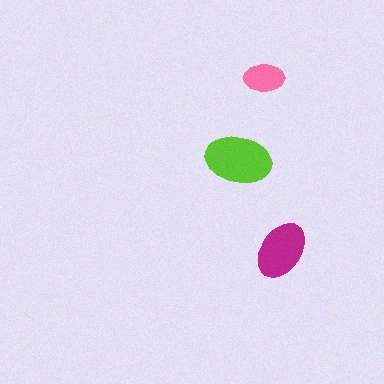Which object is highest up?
The pink ellipse is topmost.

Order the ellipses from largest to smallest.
the lime one, the magenta one, the pink one.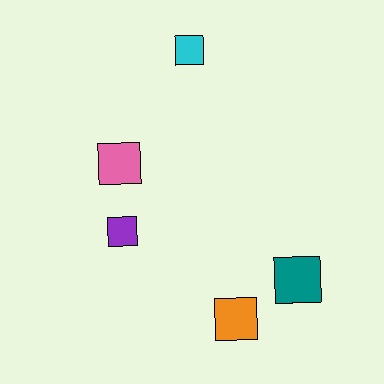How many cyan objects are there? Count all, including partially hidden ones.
There is 1 cyan object.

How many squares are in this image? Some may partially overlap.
There are 5 squares.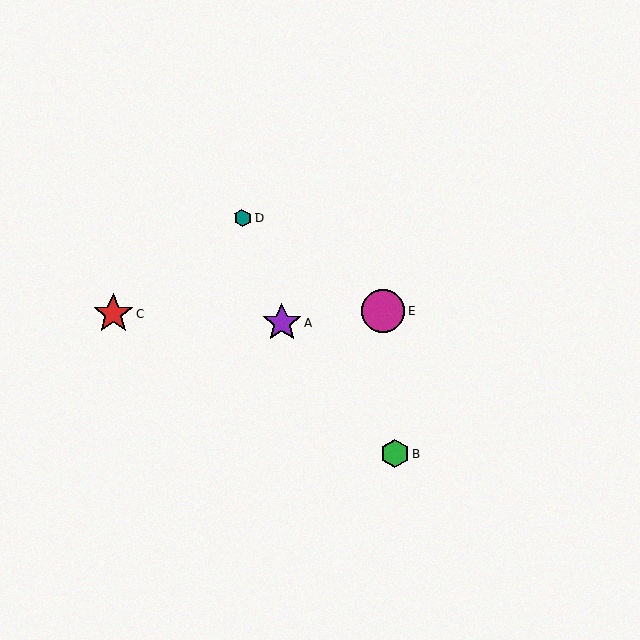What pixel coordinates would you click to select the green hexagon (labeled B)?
Click at (394, 453) to select the green hexagon B.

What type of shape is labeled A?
Shape A is a purple star.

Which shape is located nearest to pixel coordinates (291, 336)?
The purple star (labeled A) at (282, 323) is nearest to that location.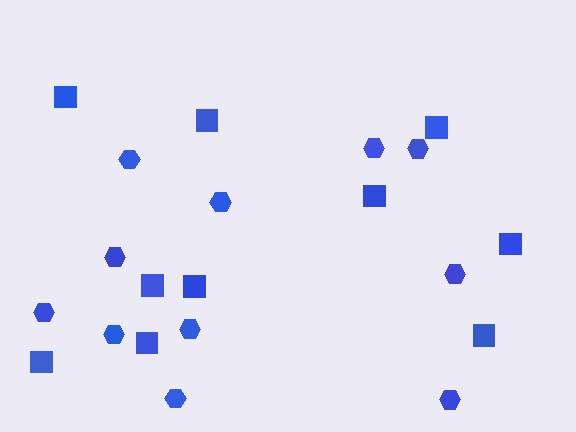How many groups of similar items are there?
There are 2 groups: one group of squares (10) and one group of hexagons (11).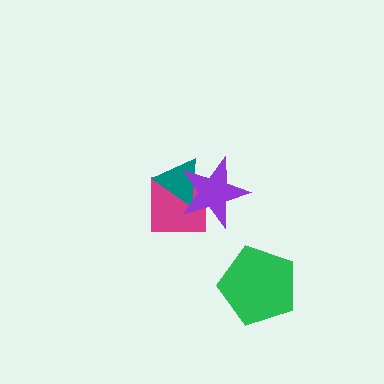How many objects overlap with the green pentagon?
0 objects overlap with the green pentagon.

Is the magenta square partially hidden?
Yes, it is partially covered by another shape.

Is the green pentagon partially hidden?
No, no other shape covers it.